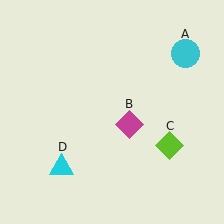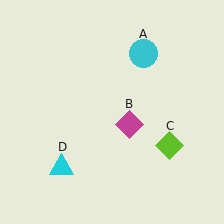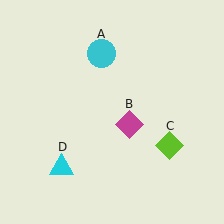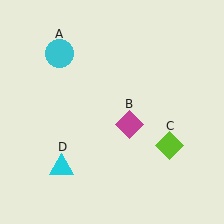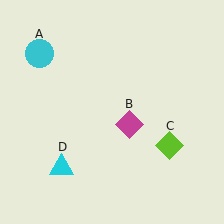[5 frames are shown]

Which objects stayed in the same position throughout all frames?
Magenta diamond (object B) and lime diamond (object C) and cyan triangle (object D) remained stationary.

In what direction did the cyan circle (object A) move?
The cyan circle (object A) moved left.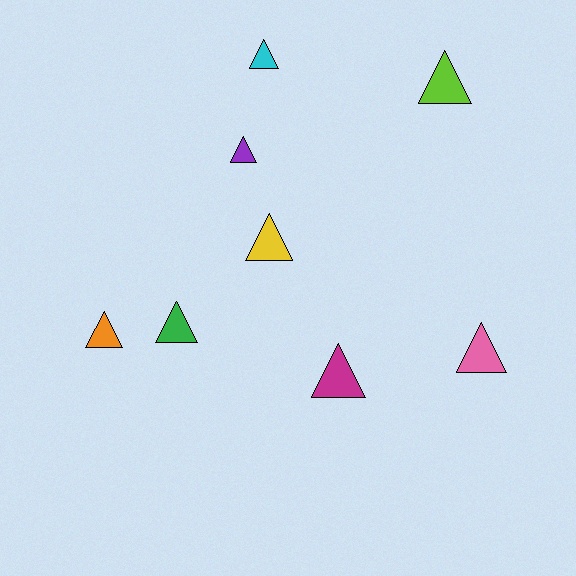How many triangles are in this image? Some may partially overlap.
There are 8 triangles.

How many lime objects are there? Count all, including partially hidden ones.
There is 1 lime object.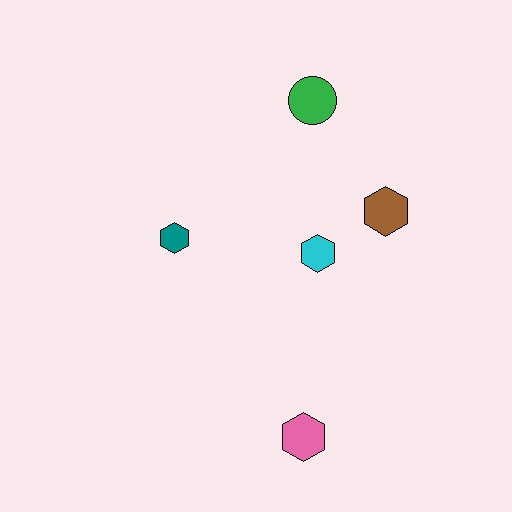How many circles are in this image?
There is 1 circle.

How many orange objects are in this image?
There are no orange objects.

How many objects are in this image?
There are 5 objects.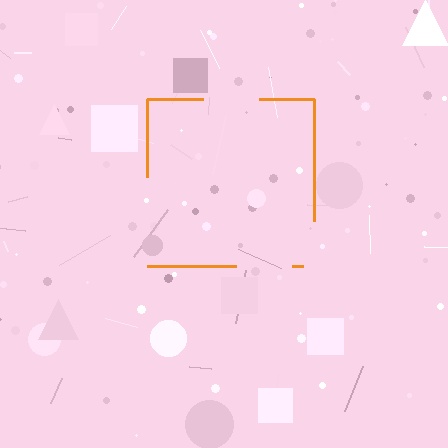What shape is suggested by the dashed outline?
The dashed outline suggests a square.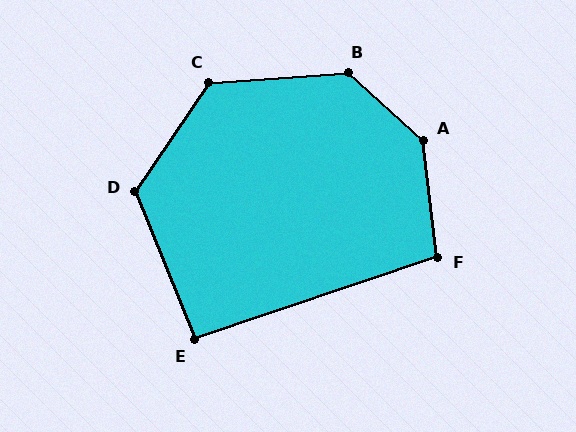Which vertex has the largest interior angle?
A, at approximately 139 degrees.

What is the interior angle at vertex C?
Approximately 128 degrees (obtuse).